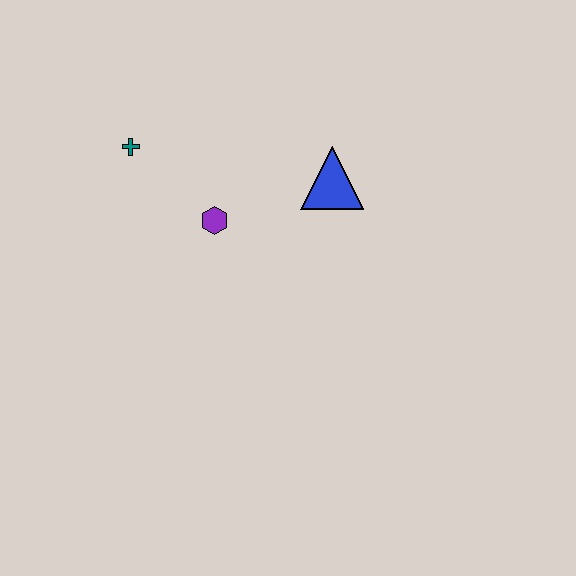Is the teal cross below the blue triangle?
No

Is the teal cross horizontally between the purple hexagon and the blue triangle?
No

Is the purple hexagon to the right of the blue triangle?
No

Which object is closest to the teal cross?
The purple hexagon is closest to the teal cross.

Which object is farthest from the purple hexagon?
The blue triangle is farthest from the purple hexagon.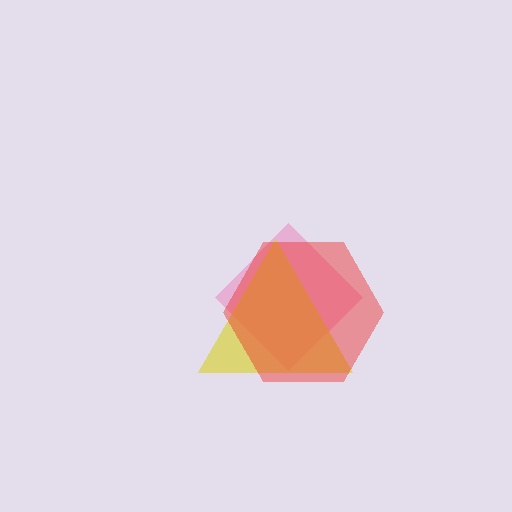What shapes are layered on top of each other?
The layered shapes are: a pink diamond, a yellow triangle, a red hexagon.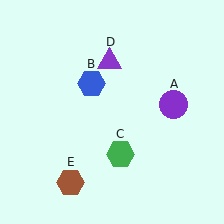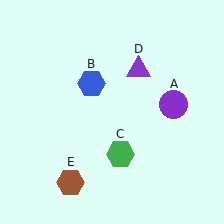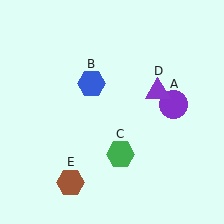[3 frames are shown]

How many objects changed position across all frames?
1 object changed position: purple triangle (object D).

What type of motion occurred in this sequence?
The purple triangle (object D) rotated clockwise around the center of the scene.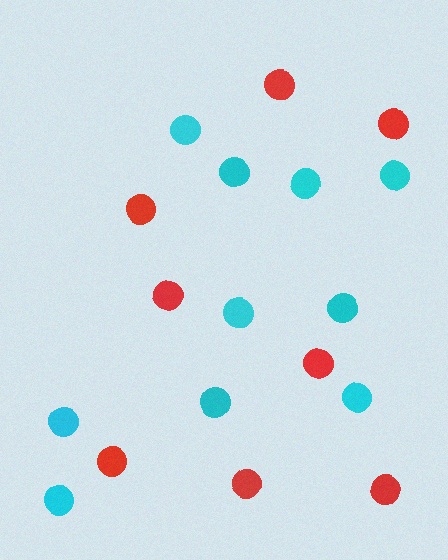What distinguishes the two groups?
There are 2 groups: one group of red circles (8) and one group of cyan circles (10).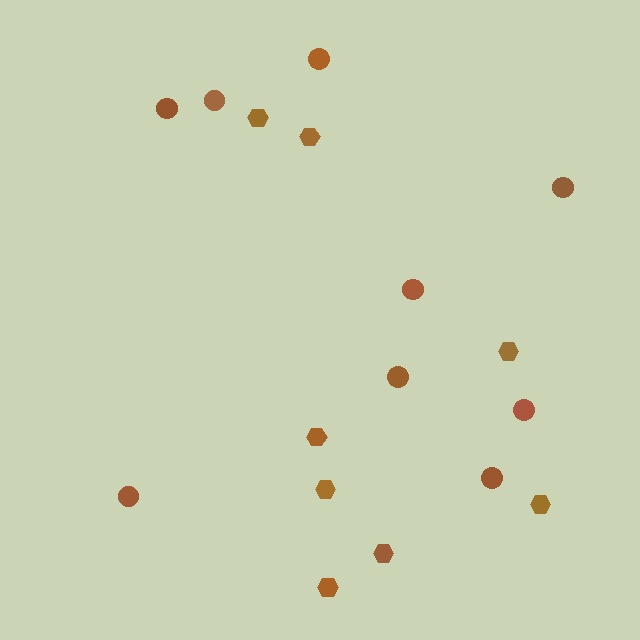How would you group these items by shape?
There are 2 groups: one group of circles (9) and one group of hexagons (8).